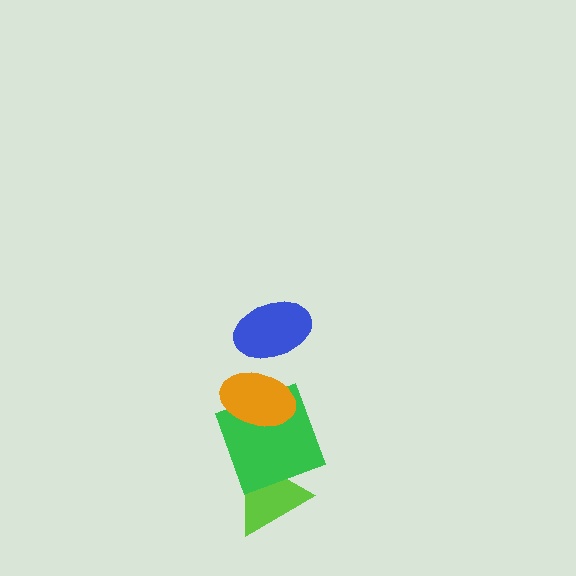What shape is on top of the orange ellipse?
The blue ellipse is on top of the orange ellipse.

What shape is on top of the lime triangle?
The green square is on top of the lime triangle.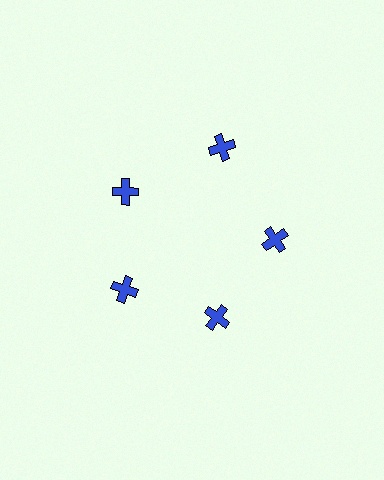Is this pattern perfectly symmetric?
No. The 5 blue crosses are arranged in a ring, but one element near the 1 o'clock position is pushed outward from the center, breaking the 5-fold rotational symmetry.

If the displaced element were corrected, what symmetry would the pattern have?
It would have 5-fold rotational symmetry — the pattern would map onto itself every 72 degrees.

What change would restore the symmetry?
The symmetry would be restored by moving it inward, back onto the ring so that all 5 crosses sit at equal angles and equal distance from the center.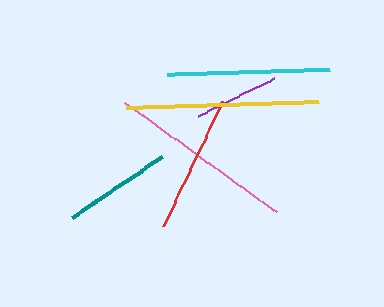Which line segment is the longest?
The yellow line is the longest at approximately 193 pixels.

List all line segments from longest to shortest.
From longest to shortest: yellow, pink, cyan, red, teal, purple.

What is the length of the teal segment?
The teal segment is approximately 109 pixels long.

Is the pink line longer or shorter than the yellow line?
The yellow line is longer than the pink line.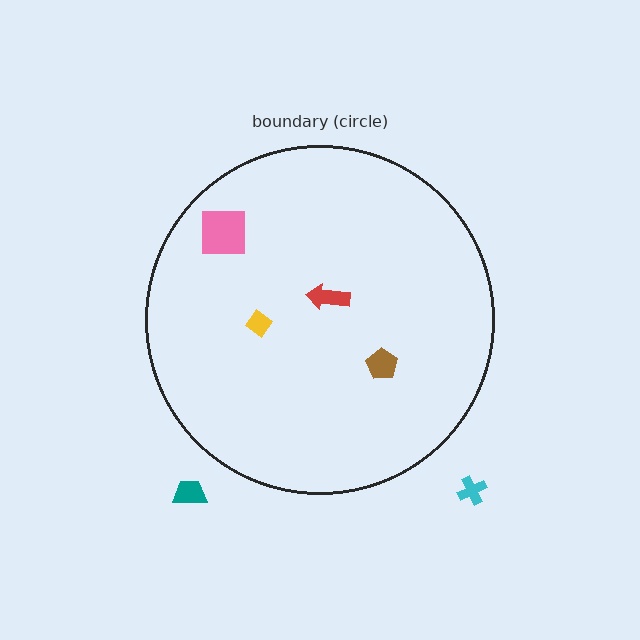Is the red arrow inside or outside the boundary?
Inside.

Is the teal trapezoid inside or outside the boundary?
Outside.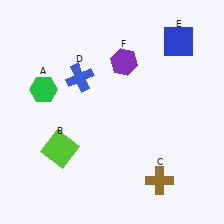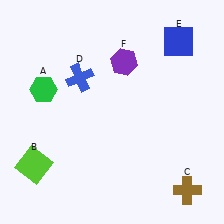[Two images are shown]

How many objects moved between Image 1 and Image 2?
2 objects moved between the two images.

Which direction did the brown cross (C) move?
The brown cross (C) moved right.